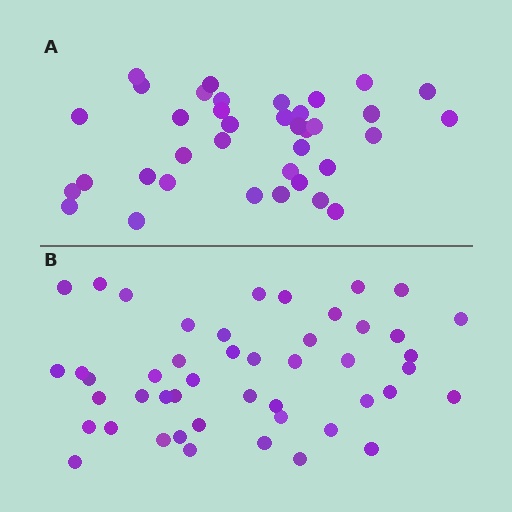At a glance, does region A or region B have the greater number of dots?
Region B (the bottom region) has more dots.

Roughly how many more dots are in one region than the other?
Region B has roughly 10 or so more dots than region A.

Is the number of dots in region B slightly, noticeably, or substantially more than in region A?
Region B has noticeably more, but not dramatically so. The ratio is roughly 1.3 to 1.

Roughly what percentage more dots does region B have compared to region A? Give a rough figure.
About 25% more.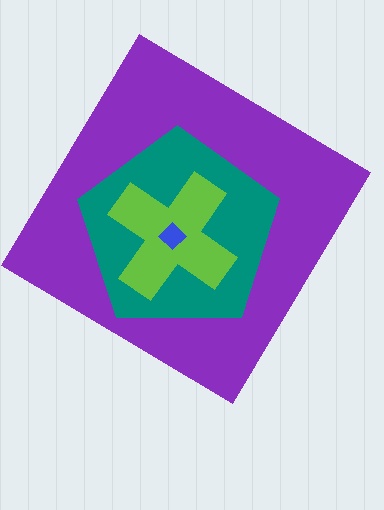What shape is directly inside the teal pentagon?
The lime cross.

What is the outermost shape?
The purple diamond.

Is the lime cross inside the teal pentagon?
Yes.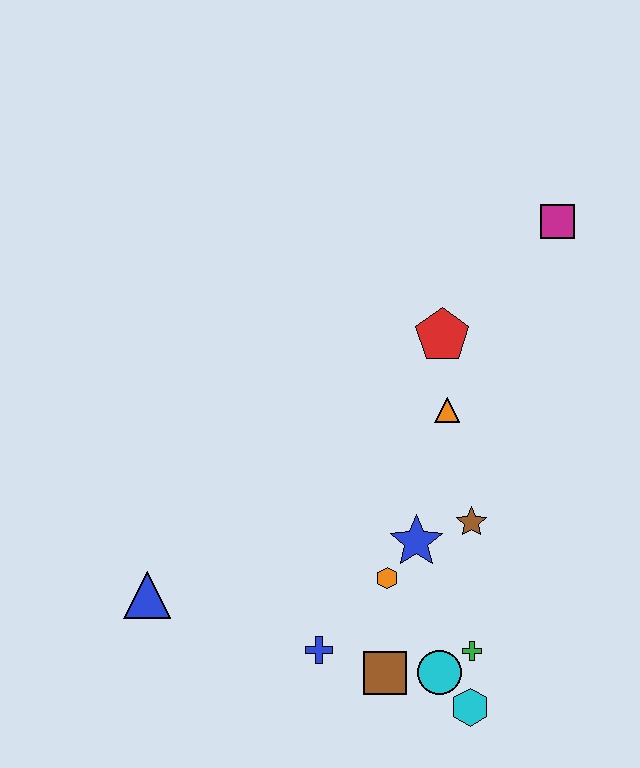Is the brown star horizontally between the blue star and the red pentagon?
No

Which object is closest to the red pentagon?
The orange triangle is closest to the red pentagon.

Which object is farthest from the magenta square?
The blue triangle is farthest from the magenta square.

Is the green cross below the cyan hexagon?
No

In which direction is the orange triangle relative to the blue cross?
The orange triangle is above the blue cross.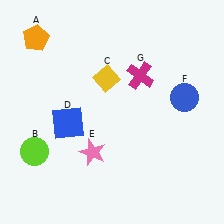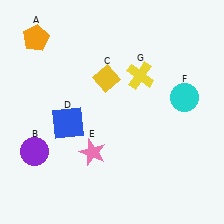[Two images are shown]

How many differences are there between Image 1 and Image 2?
There are 3 differences between the two images.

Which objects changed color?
B changed from lime to purple. F changed from blue to cyan. G changed from magenta to yellow.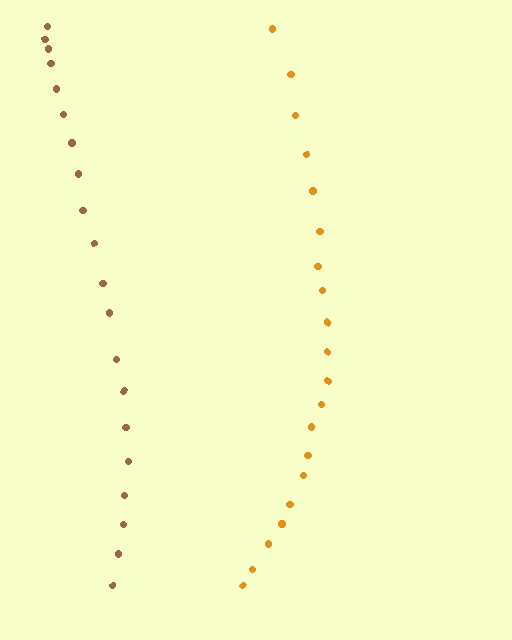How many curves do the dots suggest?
There are 2 distinct paths.